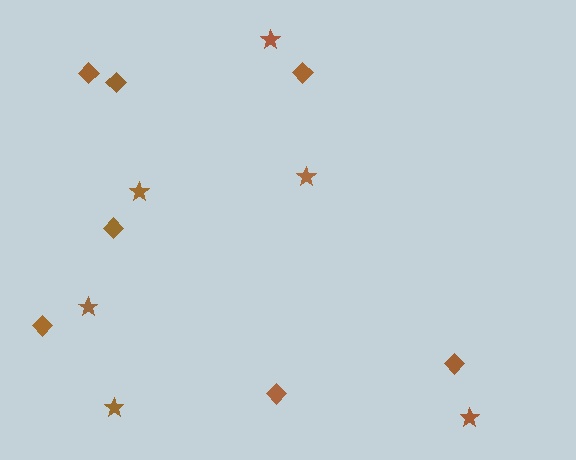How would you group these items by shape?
There are 2 groups: one group of diamonds (7) and one group of stars (6).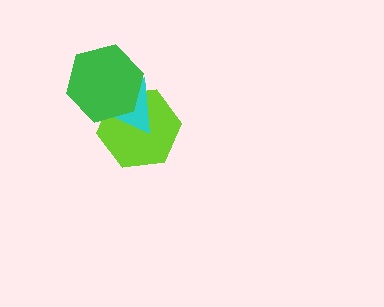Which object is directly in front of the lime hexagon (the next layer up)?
The cyan triangle is directly in front of the lime hexagon.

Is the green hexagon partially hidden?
No, no other shape covers it.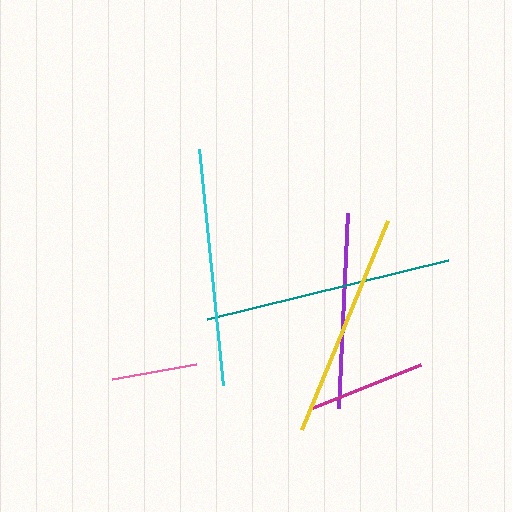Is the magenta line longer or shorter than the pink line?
The magenta line is longer than the pink line.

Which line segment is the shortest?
The pink line is the shortest at approximately 85 pixels.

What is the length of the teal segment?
The teal segment is approximately 248 pixels long.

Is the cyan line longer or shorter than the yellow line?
The cyan line is longer than the yellow line.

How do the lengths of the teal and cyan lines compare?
The teal and cyan lines are approximately the same length.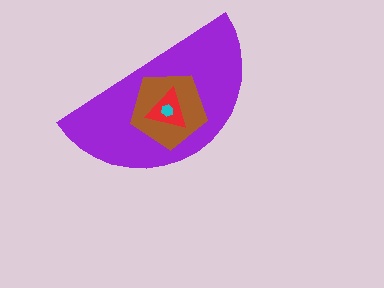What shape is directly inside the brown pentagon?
The red triangle.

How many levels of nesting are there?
4.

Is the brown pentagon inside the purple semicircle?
Yes.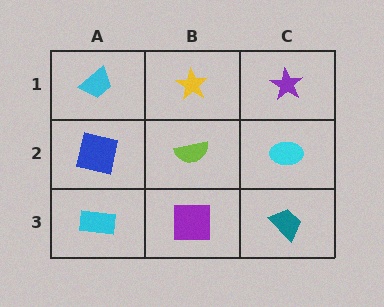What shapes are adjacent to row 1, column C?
A cyan ellipse (row 2, column C), a yellow star (row 1, column B).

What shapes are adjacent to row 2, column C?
A purple star (row 1, column C), a teal trapezoid (row 3, column C), a lime semicircle (row 2, column B).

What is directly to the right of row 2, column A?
A lime semicircle.